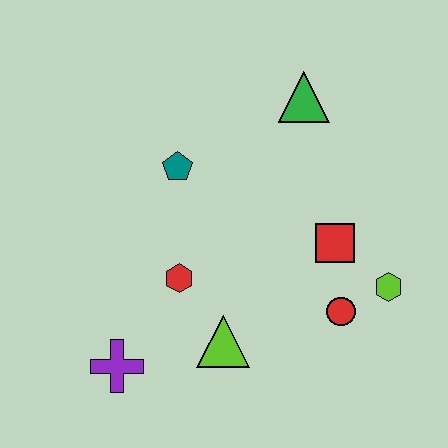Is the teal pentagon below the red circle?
No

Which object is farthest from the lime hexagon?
The purple cross is farthest from the lime hexagon.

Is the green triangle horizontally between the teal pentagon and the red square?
Yes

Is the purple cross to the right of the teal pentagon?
No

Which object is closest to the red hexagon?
The lime triangle is closest to the red hexagon.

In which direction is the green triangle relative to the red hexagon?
The green triangle is above the red hexagon.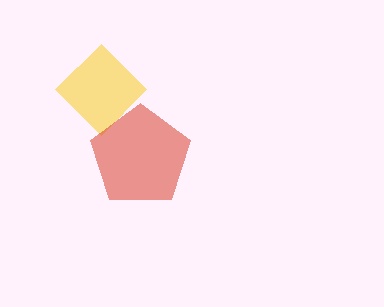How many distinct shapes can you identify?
There are 2 distinct shapes: a yellow diamond, a red pentagon.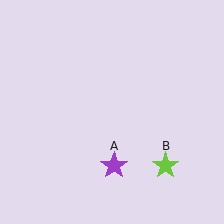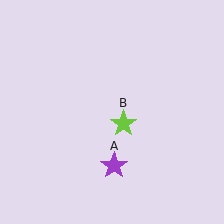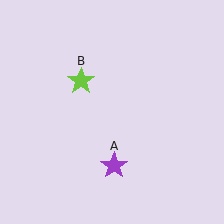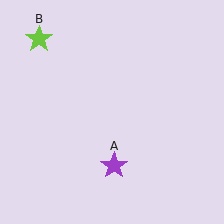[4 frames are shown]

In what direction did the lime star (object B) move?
The lime star (object B) moved up and to the left.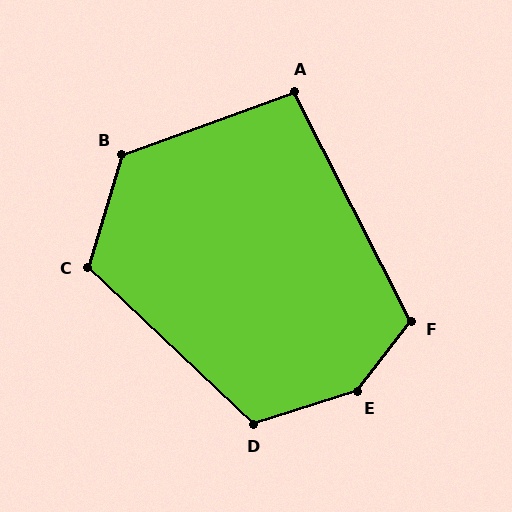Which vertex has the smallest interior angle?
A, at approximately 97 degrees.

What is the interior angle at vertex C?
Approximately 117 degrees (obtuse).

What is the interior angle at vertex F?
Approximately 115 degrees (obtuse).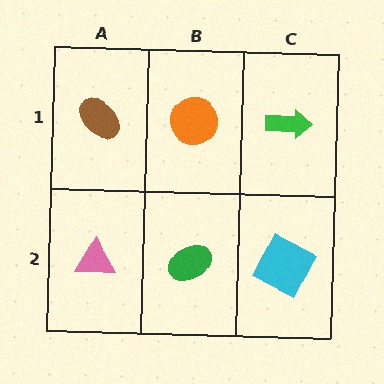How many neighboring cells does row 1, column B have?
3.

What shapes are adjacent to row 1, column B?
A green ellipse (row 2, column B), a brown ellipse (row 1, column A), a green arrow (row 1, column C).